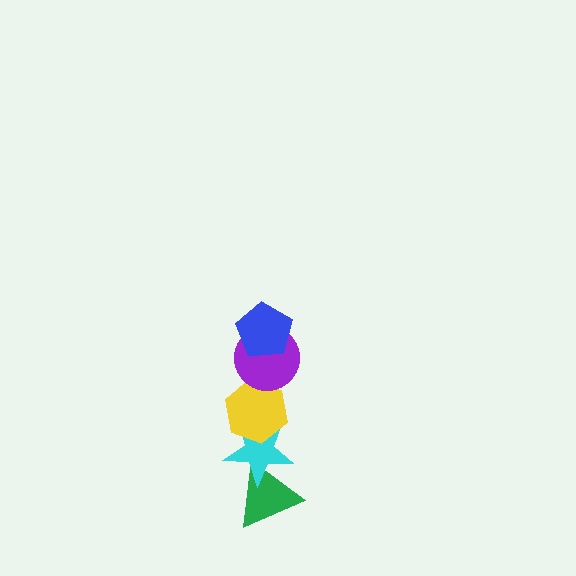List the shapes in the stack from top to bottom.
From top to bottom: the blue pentagon, the purple circle, the yellow hexagon, the cyan star, the green triangle.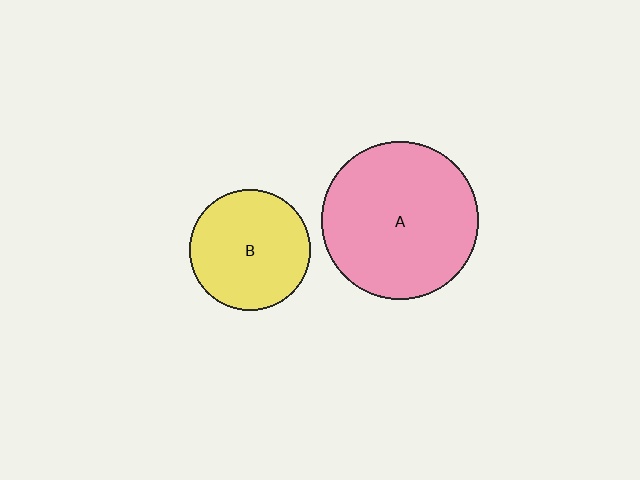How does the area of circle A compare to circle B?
Approximately 1.7 times.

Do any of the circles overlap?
No, none of the circles overlap.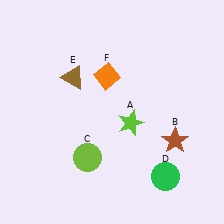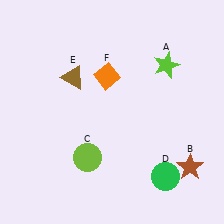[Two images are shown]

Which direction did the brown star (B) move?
The brown star (B) moved down.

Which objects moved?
The objects that moved are: the lime star (A), the brown star (B).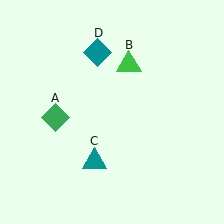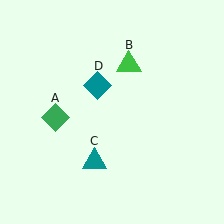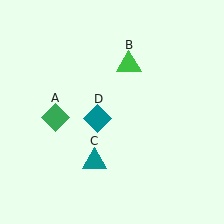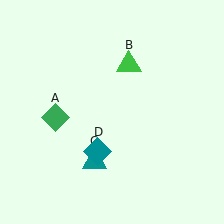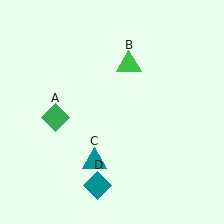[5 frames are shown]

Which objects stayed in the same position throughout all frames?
Green diamond (object A) and green triangle (object B) and teal triangle (object C) remained stationary.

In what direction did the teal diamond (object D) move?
The teal diamond (object D) moved down.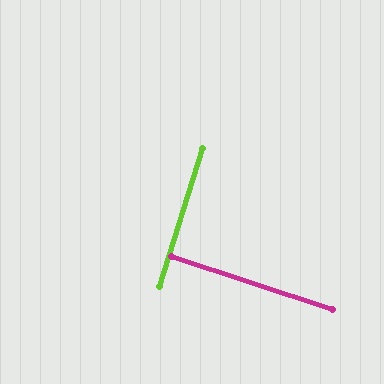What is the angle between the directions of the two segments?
Approximately 89 degrees.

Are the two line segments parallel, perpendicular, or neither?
Perpendicular — they meet at approximately 89°.